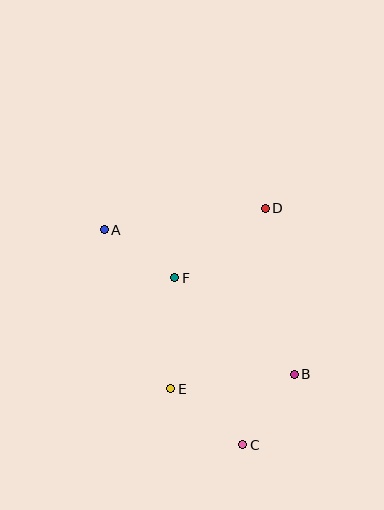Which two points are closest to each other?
Points A and F are closest to each other.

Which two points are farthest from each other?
Points A and C are farthest from each other.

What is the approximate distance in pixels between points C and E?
The distance between C and E is approximately 91 pixels.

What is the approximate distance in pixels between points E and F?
The distance between E and F is approximately 111 pixels.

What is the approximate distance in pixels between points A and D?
The distance between A and D is approximately 162 pixels.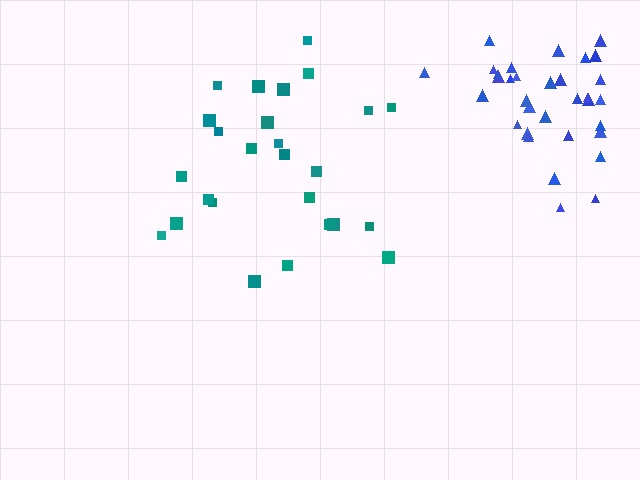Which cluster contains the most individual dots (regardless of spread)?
Blue (34).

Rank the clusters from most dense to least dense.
blue, teal.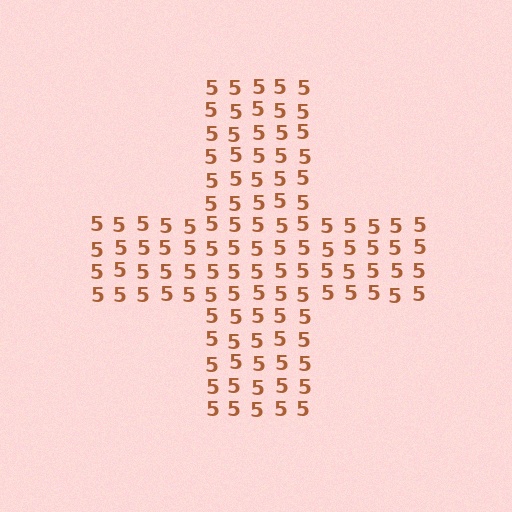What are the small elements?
The small elements are digit 5's.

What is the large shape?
The large shape is a cross.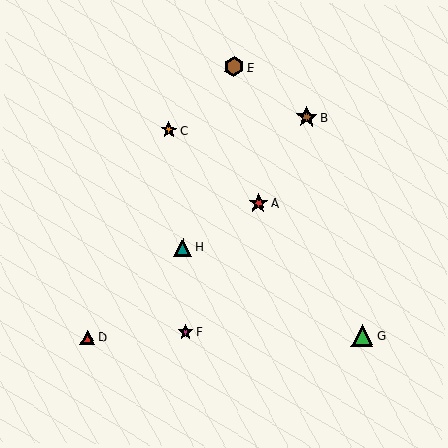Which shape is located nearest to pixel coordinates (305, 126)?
The brown star (labeled B) at (307, 118) is nearest to that location.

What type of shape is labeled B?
Shape B is a brown star.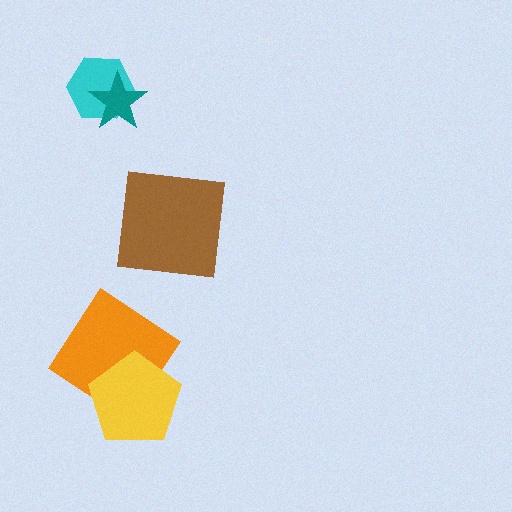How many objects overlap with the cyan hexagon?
1 object overlaps with the cyan hexagon.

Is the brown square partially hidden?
No, no other shape covers it.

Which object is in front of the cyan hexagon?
The teal star is in front of the cyan hexagon.